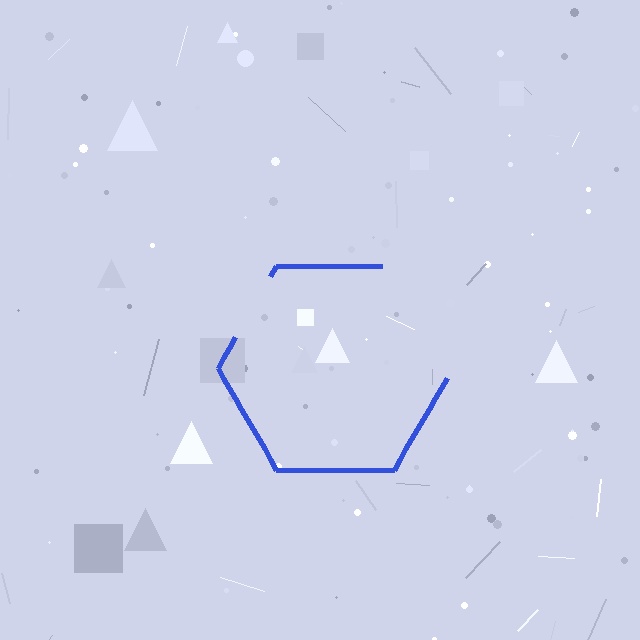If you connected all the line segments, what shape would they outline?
They would outline a hexagon.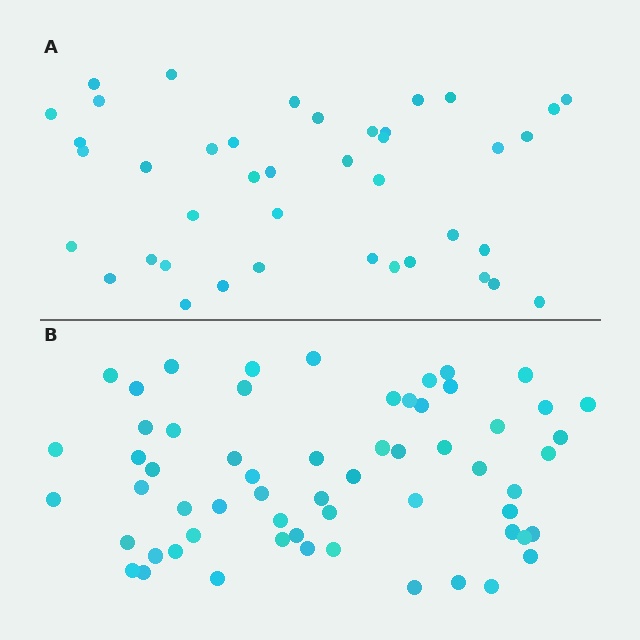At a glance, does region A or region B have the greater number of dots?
Region B (the bottom region) has more dots.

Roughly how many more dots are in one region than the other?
Region B has approximately 20 more dots than region A.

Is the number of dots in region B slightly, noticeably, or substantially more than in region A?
Region B has substantially more. The ratio is roughly 1.5 to 1.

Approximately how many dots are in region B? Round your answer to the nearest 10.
About 60 dots.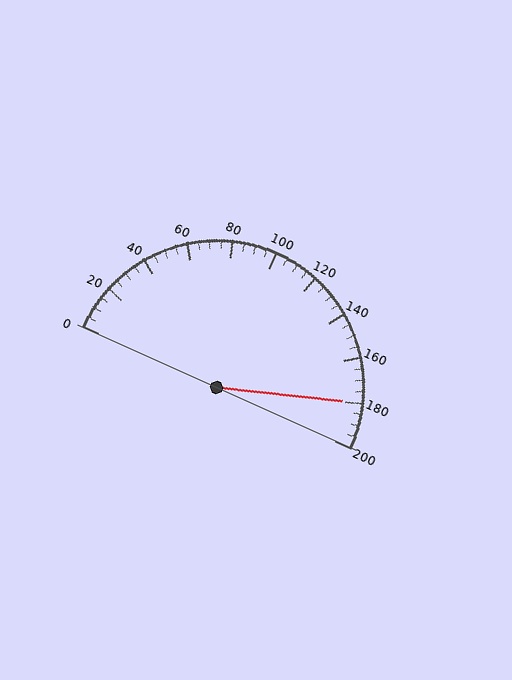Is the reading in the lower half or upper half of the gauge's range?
The reading is in the upper half of the range (0 to 200).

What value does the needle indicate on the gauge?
The needle indicates approximately 180.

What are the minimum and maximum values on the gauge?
The gauge ranges from 0 to 200.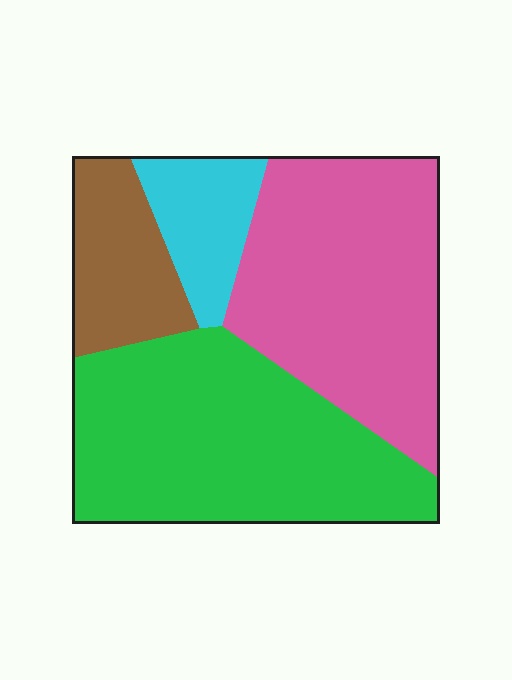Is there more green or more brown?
Green.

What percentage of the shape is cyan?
Cyan covers 10% of the shape.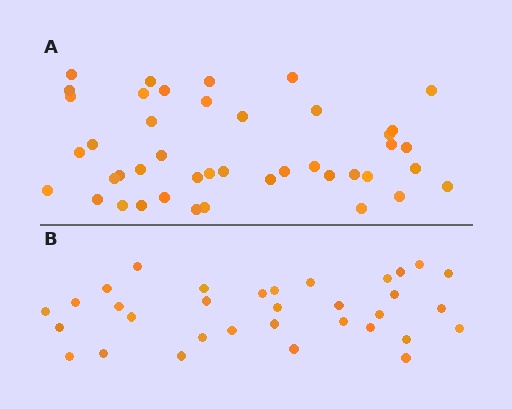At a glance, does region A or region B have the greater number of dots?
Region A (the top region) has more dots.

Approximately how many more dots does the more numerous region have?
Region A has roughly 10 or so more dots than region B.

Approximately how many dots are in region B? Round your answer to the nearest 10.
About 30 dots. (The exact count is 33, which rounds to 30.)